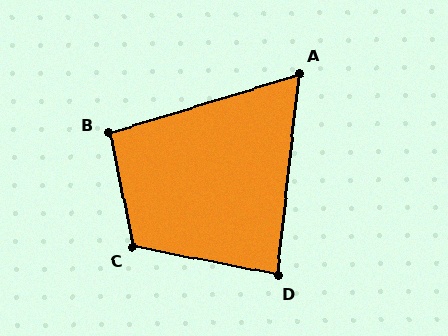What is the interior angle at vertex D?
Approximately 85 degrees (acute).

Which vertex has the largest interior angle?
C, at approximately 113 degrees.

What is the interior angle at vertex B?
Approximately 95 degrees (obtuse).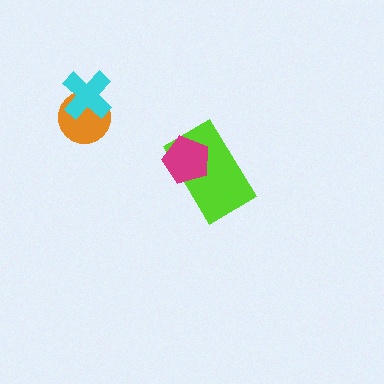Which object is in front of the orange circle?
The cyan cross is in front of the orange circle.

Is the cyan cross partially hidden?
No, no other shape covers it.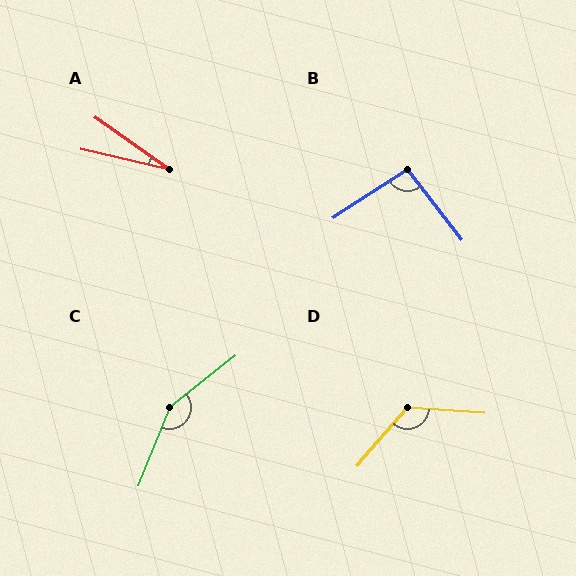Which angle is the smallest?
A, at approximately 22 degrees.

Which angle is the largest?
C, at approximately 150 degrees.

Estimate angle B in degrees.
Approximately 95 degrees.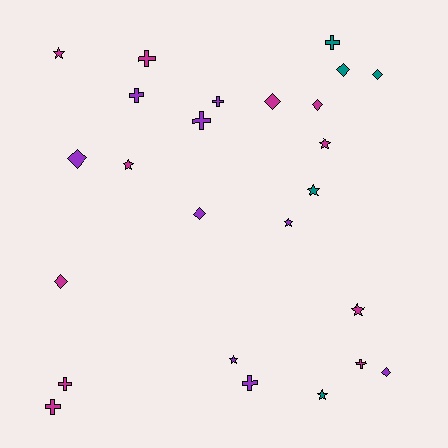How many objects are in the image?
There are 25 objects.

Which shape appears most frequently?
Cross, with 9 objects.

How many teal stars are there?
There are 2 teal stars.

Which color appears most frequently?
Magenta, with 11 objects.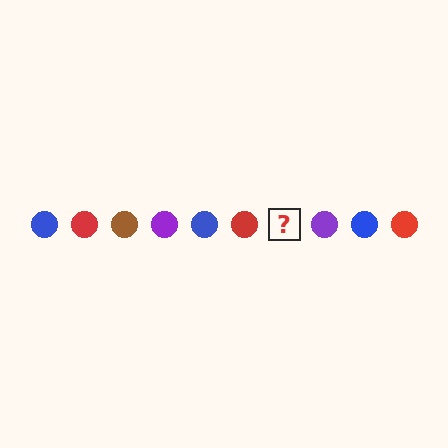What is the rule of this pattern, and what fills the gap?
The rule is that the pattern cycles through blue, red, brown, purple circles. The gap should be filled with a brown circle.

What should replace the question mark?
The question mark should be replaced with a brown circle.